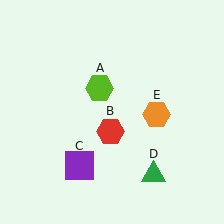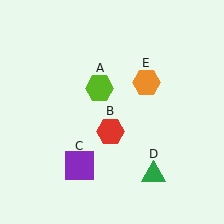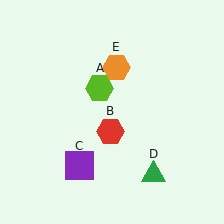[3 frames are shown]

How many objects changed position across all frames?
1 object changed position: orange hexagon (object E).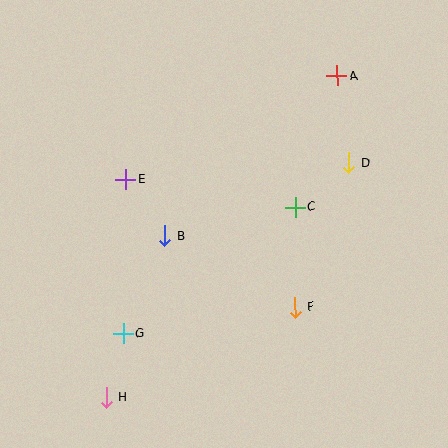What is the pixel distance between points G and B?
The distance between G and B is 106 pixels.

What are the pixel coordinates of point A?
Point A is at (337, 76).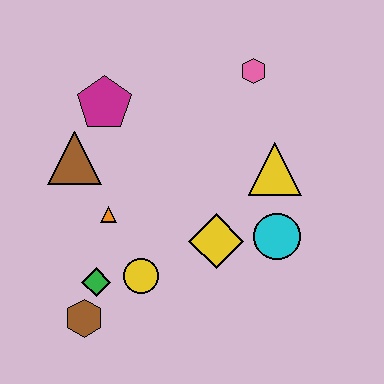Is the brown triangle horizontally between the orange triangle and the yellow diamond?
No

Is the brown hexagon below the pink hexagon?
Yes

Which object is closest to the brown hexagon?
The green diamond is closest to the brown hexagon.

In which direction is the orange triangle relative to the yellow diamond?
The orange triangle is to the left of the yellow diamond.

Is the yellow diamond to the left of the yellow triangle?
Yes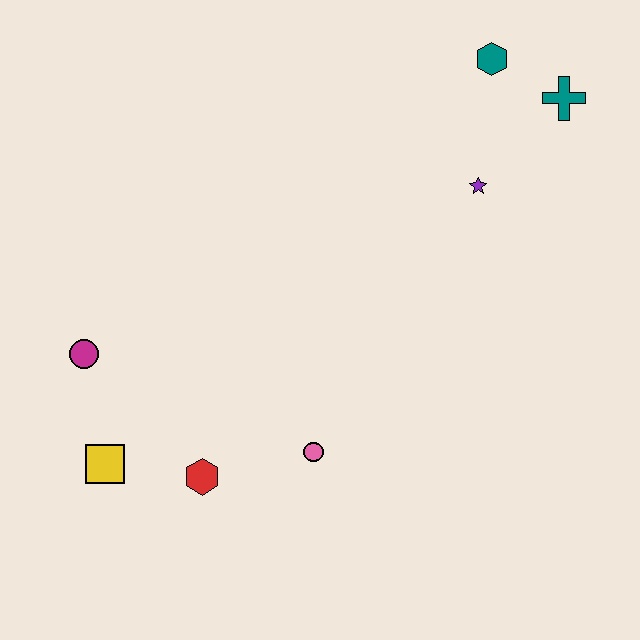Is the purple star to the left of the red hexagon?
No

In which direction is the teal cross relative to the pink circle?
The teal cross is above the pink circle.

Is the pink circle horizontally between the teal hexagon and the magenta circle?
Yes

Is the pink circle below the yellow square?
No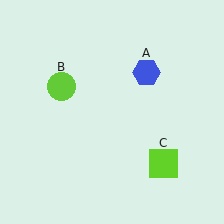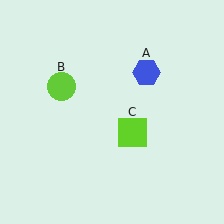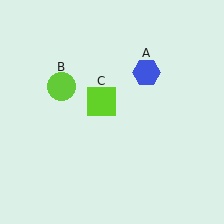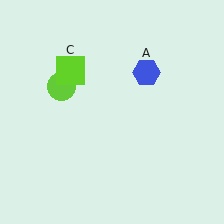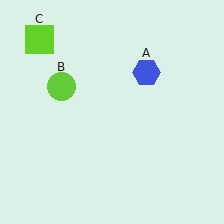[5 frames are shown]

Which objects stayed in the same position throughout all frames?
Blue hexagon (object A) and lime circle (object B) remained stationary.